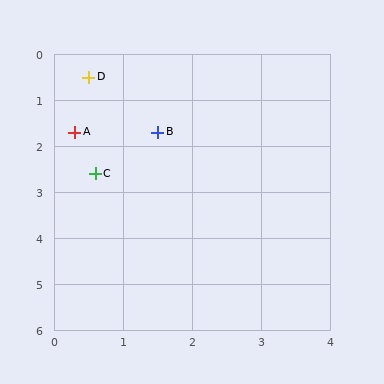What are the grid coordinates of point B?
Point B is at approximately (1.5, 1.7).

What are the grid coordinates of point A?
Point A is at approximately (0.3, 1.7).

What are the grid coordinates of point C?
Point C is at approximately (0.6, 2.6).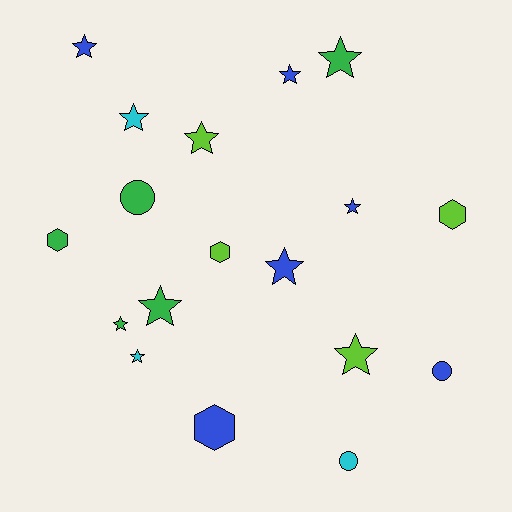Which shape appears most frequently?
Star, with 11 objects.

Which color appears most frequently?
Blue, with 6 objects.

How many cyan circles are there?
There is 1 cyan circle.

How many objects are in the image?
There are 18 objects.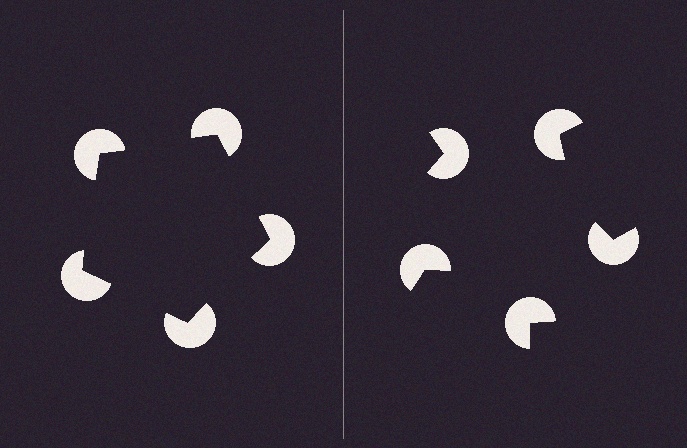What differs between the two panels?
The pac-man discs are positioned identically on both sides; only the wedge orientations differ. On the left they align to a pentagon; on the right they are misaligned.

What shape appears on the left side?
An illusory pentagon.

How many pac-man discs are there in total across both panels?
10 — 5 on each side.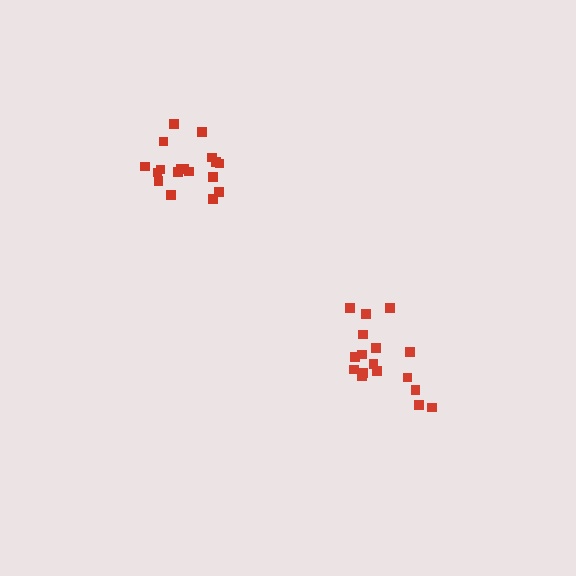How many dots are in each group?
Group 1: 18 dots, Group 2: 17 dots (35 total).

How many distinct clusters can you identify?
There are 2 distinct clusters.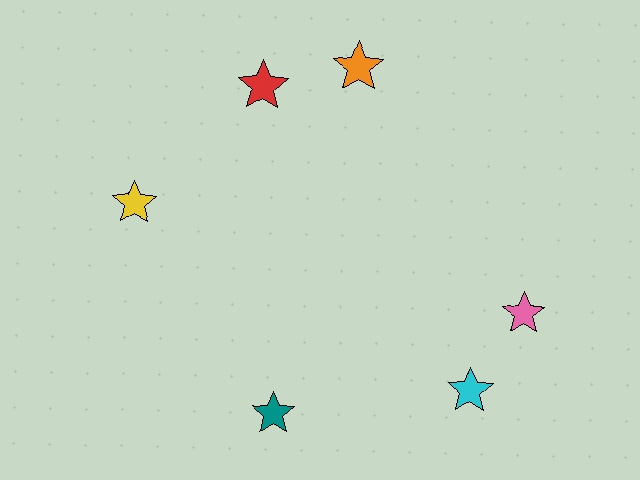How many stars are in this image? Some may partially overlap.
There are 6 stars.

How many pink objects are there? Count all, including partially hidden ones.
There is 1 pink object.